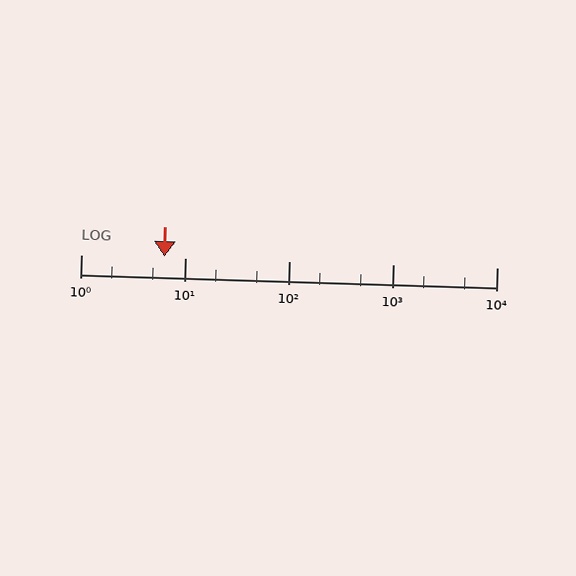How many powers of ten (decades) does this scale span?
The scale spans 4 decades, from 1 to 10000.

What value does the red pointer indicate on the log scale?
The pointer indicates approximately 6.4.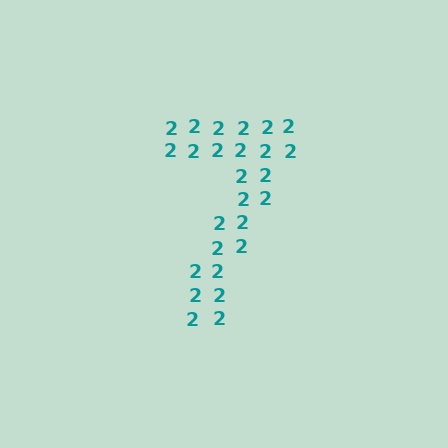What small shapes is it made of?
It is made of small digit 2's.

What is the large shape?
The large shape is the digit 7.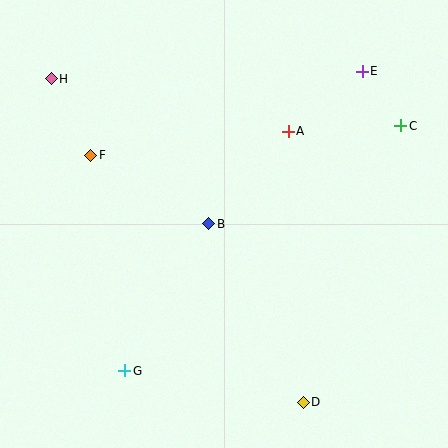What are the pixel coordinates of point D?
Point D is at (303, 402).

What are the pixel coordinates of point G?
Point G is at (125, 371).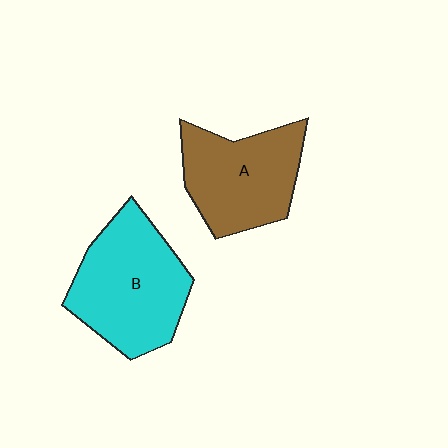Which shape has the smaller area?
Shape A (brown).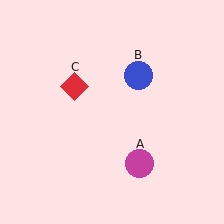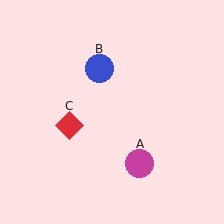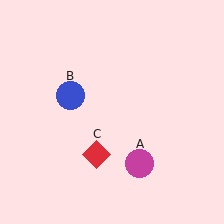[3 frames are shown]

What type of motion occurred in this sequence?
The blue circle (object B), red diamond (object C) rotated counterclockwise around the center of the scene.